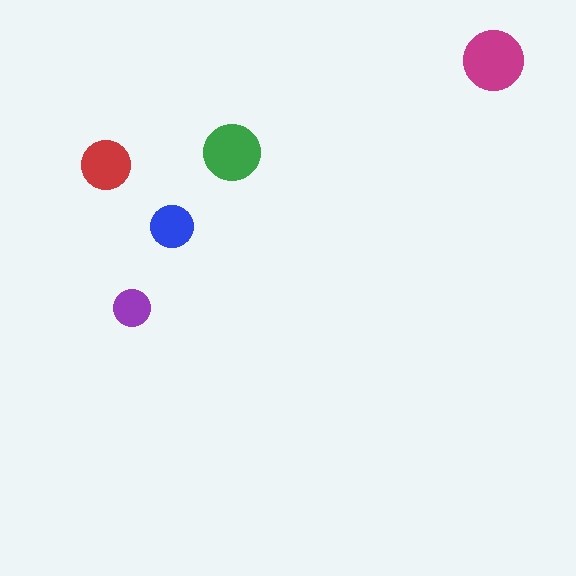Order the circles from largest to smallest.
the magenta one, the green one, the red one, the blue one, the purple one.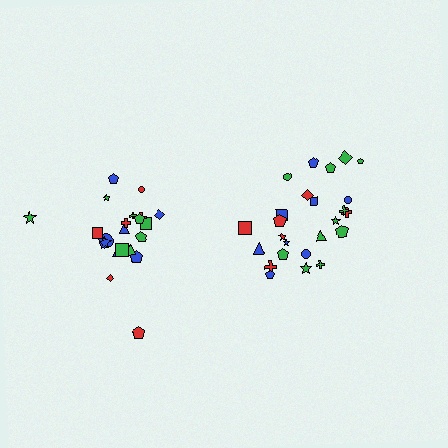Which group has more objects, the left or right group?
The right group.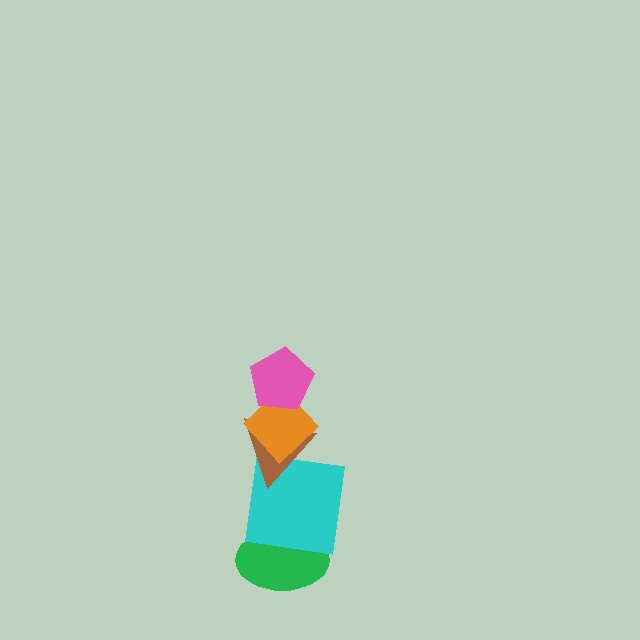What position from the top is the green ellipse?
The green ellipse is 5th from the top.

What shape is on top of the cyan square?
The brown triangle is on top of the cyan square.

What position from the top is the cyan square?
The cyan square is 4th from the top.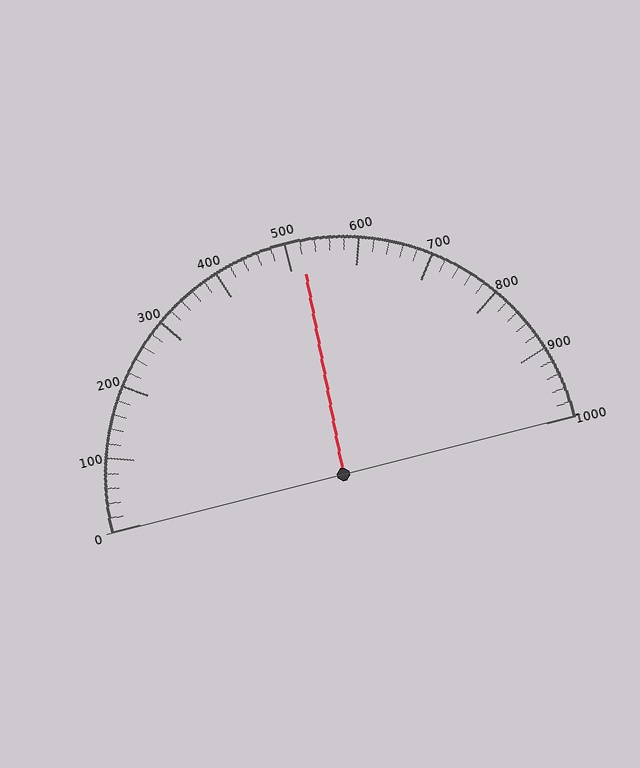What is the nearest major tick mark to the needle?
The nearest major tick mark is 500.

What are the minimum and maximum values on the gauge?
The gauge ranges from 0 to 1000.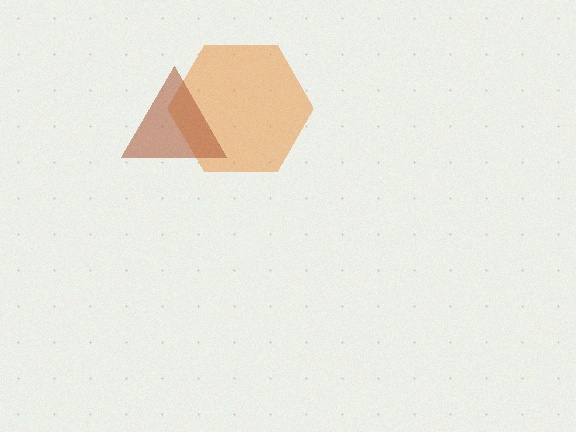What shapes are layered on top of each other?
The layered shapes are: an orange hexagon, a brown triangle.